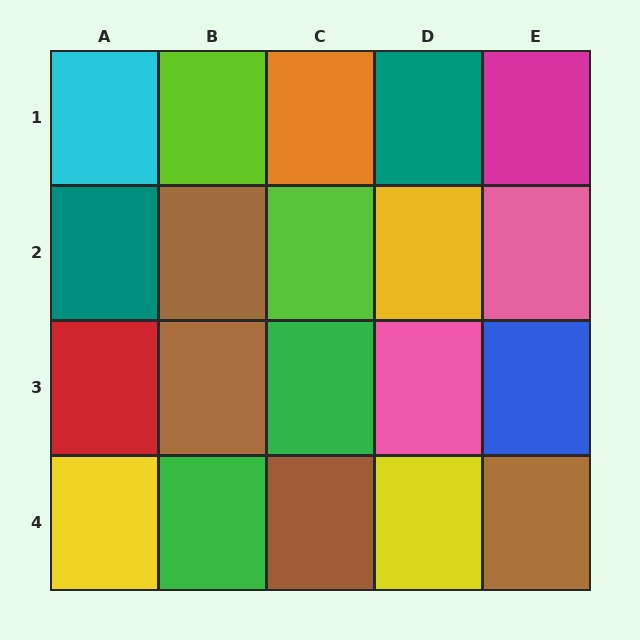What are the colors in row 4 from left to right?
Yellow, green, brown, yellow, brown.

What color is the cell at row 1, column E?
Magenta.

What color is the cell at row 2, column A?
Teal.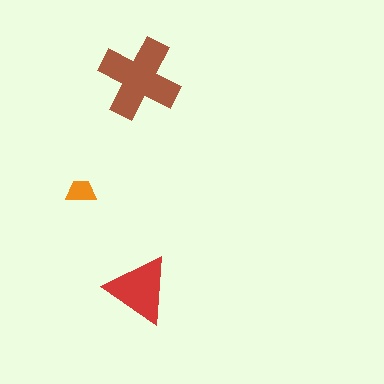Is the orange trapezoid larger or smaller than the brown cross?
Smaller.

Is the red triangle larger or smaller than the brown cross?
Smaller.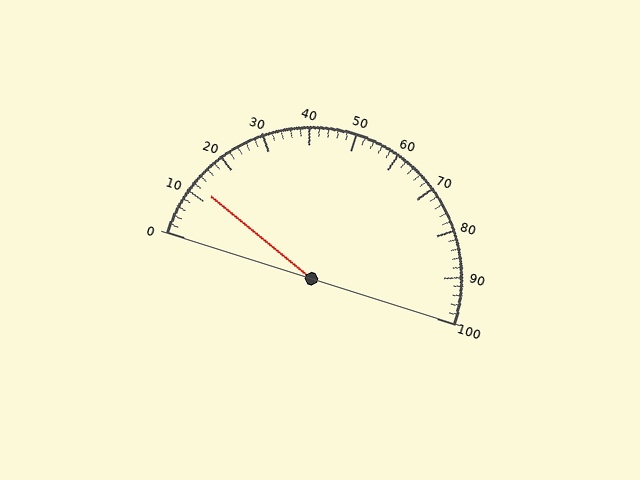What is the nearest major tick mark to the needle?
The nearest major tick mark is 10.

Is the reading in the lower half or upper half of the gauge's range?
The reading is in the lower half of the range (0 to 100).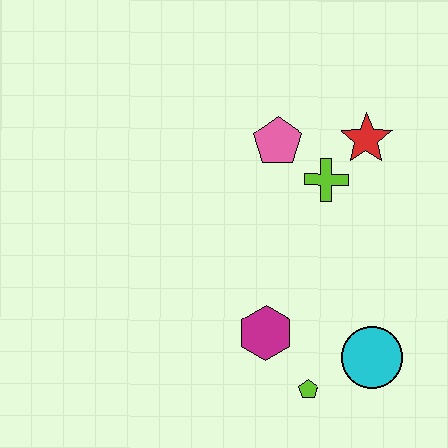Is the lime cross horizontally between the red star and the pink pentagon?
Yes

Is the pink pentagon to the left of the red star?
Yes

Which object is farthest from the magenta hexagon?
The red star is farthest from the magenta hexagon.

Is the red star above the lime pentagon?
Yes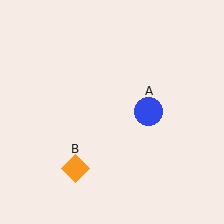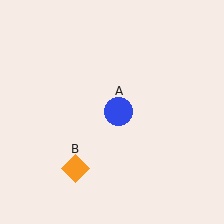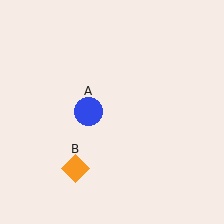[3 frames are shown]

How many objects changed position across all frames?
1 object changed position: blue circle (object A).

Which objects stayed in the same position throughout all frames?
Orange diamond (object B) remained stationary.